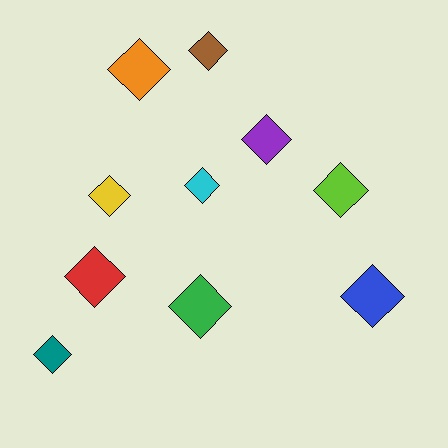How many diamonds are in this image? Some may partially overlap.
There are 10 diamonds.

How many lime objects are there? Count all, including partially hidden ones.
There is 1 lime object.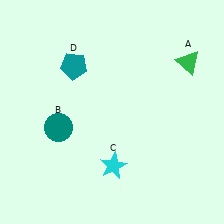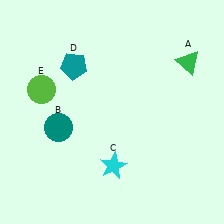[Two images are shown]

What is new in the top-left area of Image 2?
A lime circle (E) was added in the top-left area of Image 2.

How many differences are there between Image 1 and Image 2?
There is 1 difference between the two images.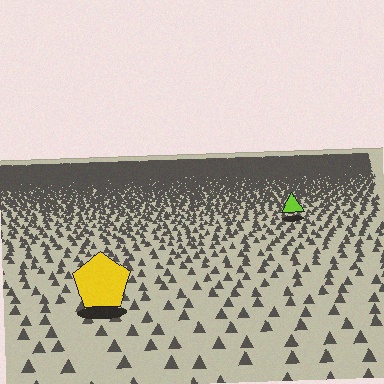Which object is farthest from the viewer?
The lime triangle is farthest from the viewer. It appears smaller and the ground texture around it is denser.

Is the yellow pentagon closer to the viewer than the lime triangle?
Yes. The yellow pentagon is closer — you can tell from the texture gradient: the ground texture is coarser near it.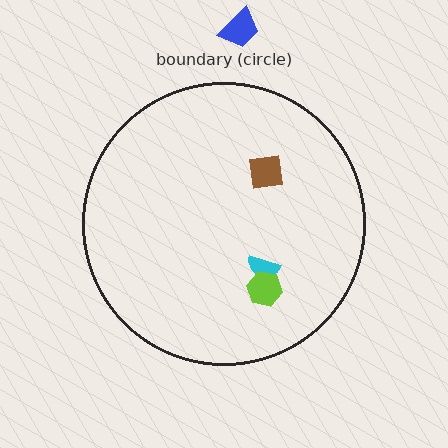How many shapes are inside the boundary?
3 inside, 1 outside.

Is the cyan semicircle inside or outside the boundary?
Inside.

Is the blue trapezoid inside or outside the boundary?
Outside.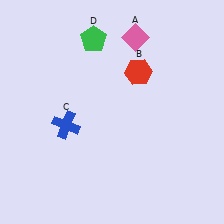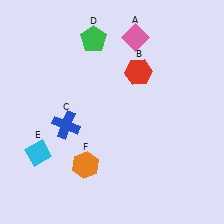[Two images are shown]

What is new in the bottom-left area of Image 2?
An orange hexagon (F) was added in the bottom-left area of Image 2.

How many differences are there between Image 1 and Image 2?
There are 2 differences between the two images.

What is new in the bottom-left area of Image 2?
A cyan diamond (E) was added in the bottom-left area of Image 2.